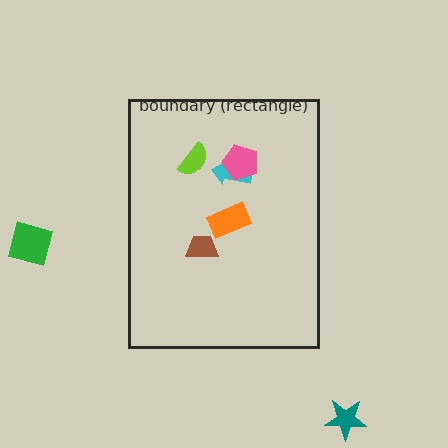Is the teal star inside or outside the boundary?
Outside.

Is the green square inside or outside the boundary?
Outside.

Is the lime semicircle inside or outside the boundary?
Inside.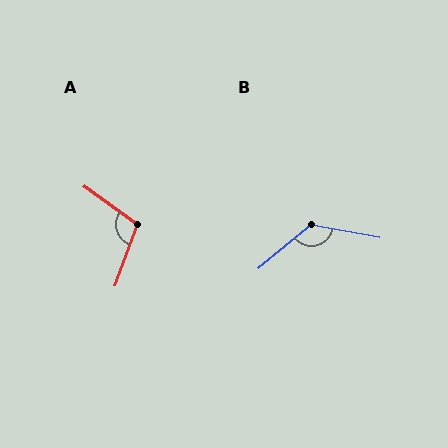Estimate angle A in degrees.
Approximately 106 degrees.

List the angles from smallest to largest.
A (106°), B (130°).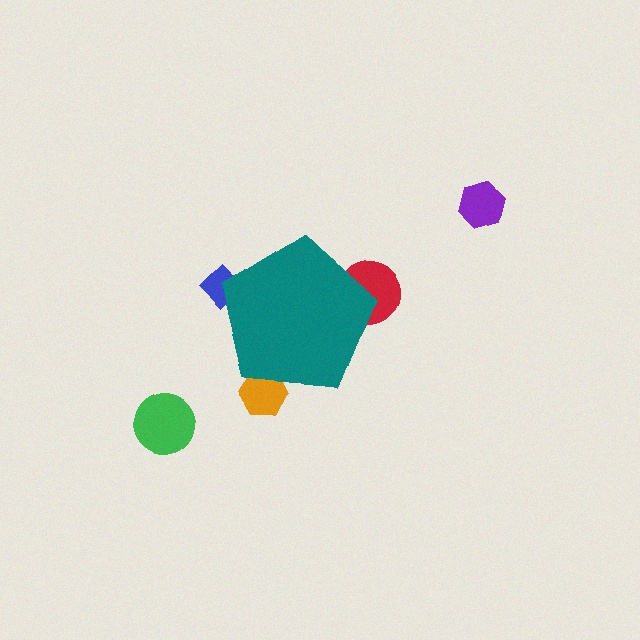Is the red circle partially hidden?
Yes, the red circle is partially hidden behind the teal pentagon.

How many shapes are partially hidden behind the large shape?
3 shapes are partially hidden.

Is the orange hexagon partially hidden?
Yes, the orange hexagon is partially hidden behind the teal pentagon.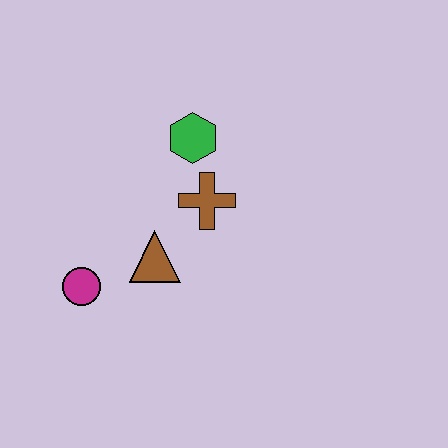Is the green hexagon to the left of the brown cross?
Yes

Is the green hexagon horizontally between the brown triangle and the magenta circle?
No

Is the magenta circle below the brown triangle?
Yes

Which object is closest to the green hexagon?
The brown cross is closest to the green hexagon.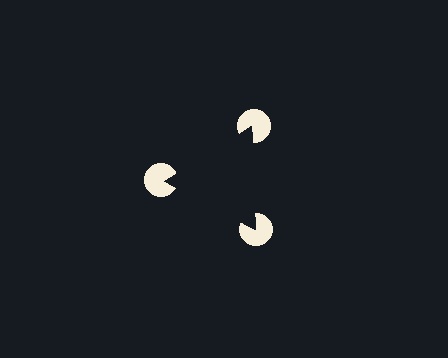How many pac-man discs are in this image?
There are 3 — one at each vertex of the illusory triangle.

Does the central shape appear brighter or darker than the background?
It typically appears slightly darker than the background, even though no actual brightness change is drawn.